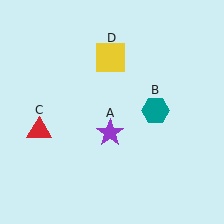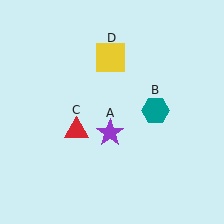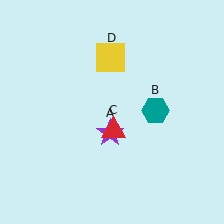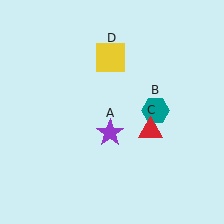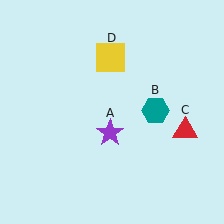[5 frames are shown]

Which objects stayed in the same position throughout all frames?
Purple star (object A) and teal hexagon (object B) and yellow square (object D) remained stationary.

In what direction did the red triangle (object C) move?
The red triangle (object C) moved right.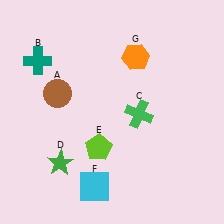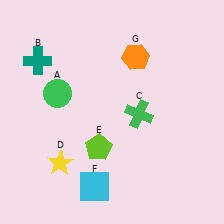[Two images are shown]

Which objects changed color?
A changed from brown to green. D changed from green to yellow.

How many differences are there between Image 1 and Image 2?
There are 2 differences between the two images.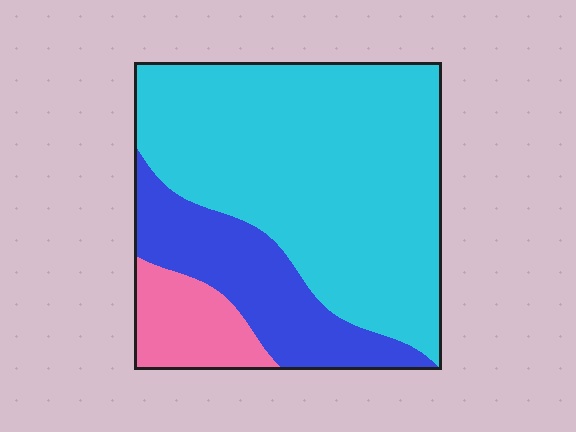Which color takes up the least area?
Pink, at roughly 10%.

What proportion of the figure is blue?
Blue covers roughly 25% of the figure.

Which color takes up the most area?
Cyan, at roughly 65%.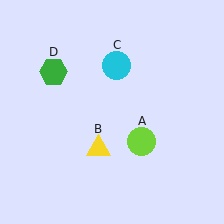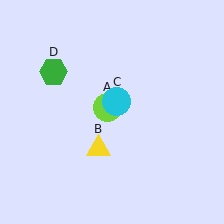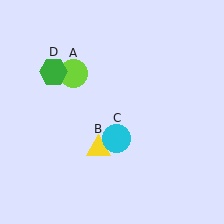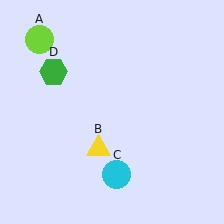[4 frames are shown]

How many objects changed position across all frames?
2 objects changed position: lime circle (object A), cyan circle (object C).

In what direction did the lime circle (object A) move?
The lime circle (object A) moved up and to the left.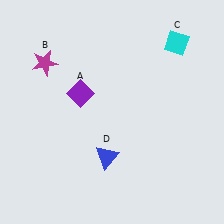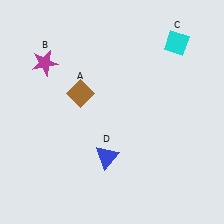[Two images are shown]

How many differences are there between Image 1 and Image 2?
There is 1 difference between the two images.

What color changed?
The diamond (A) changed from purple in Image 1 to brown in Image 2.